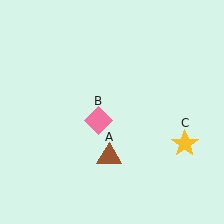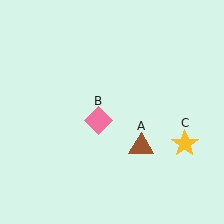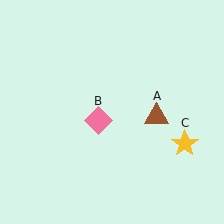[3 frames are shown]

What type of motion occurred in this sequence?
The brown triangle (object A) rotated counterclockwise around the center of the scene.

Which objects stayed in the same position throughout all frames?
Pink diamond (object B) and yellow star (object C) remained stationary.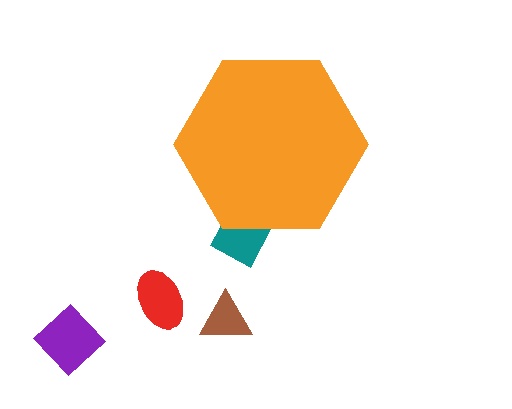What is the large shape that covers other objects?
An orange hexagon.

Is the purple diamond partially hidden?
No, the purple diamond is fully visible.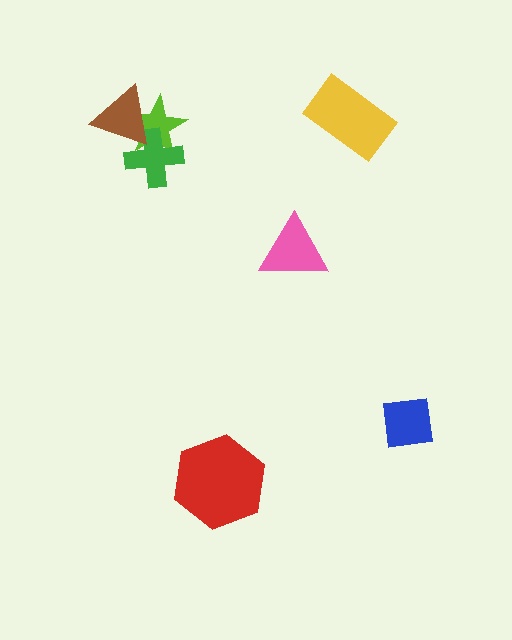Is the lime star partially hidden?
Yes, it is partially covered by another shape.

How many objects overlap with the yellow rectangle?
0 objects overlap with the yellow rectangle.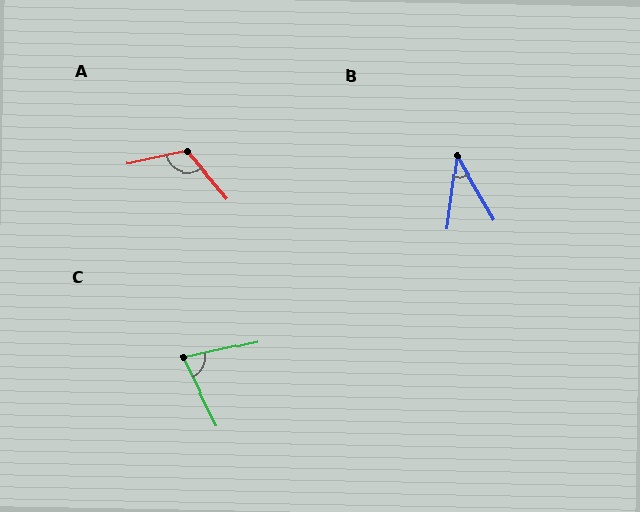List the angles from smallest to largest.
B (38°), C (76°), A (118°).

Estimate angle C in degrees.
Approximately 76 degrees.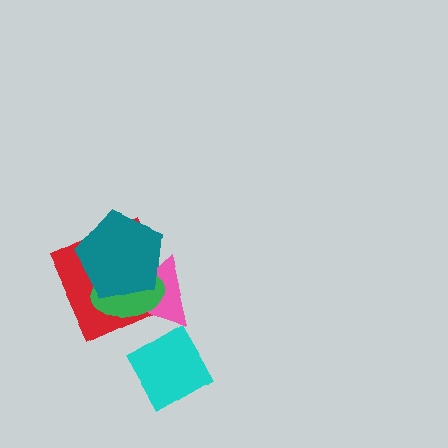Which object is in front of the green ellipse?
The teal pentagon is in front of the green ellipse.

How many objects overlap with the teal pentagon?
3 objects overlap with the teal pentagon.